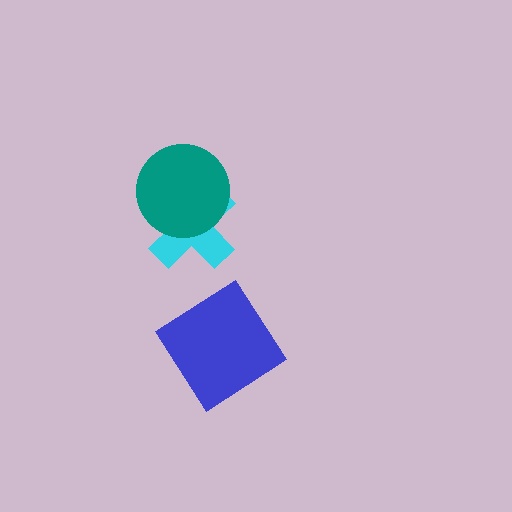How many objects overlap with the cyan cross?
1 object overlaps with the cyan cross.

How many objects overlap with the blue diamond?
0 objects overlap with the blue diamond.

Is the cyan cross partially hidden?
Yes, it is partially covered by another shape.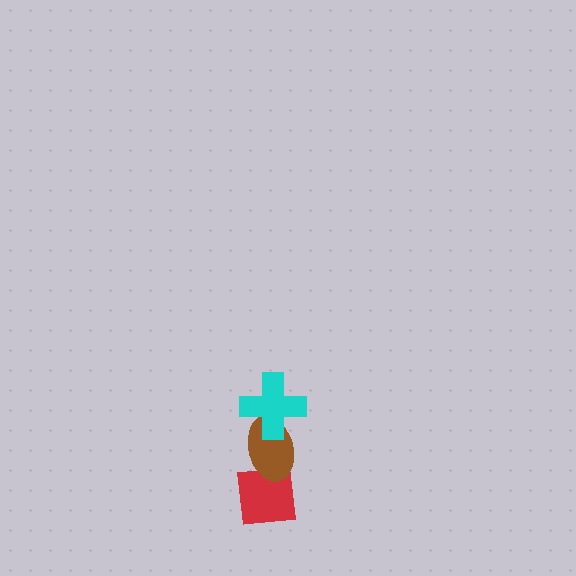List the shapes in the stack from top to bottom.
From top to bottom: the cyan cross, the brown ellipse, the red square.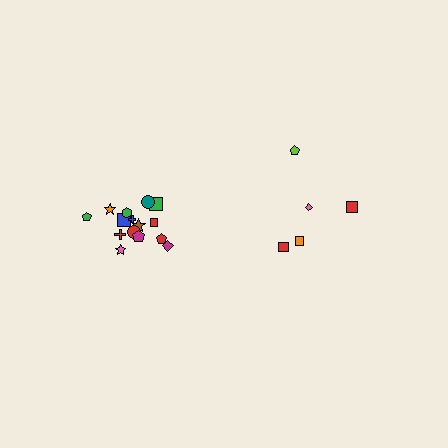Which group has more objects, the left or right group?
The left group.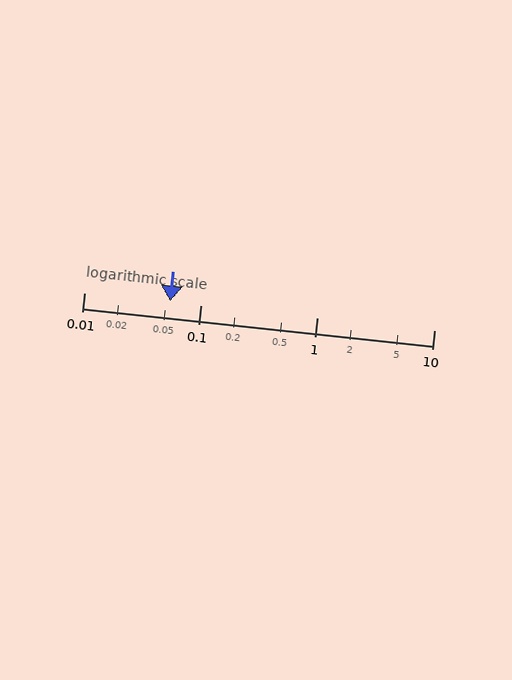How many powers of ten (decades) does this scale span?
The scale spans 3 decades, from 0.01 to 10.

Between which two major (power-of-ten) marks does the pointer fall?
The pointer is between 0.01 and 0.1.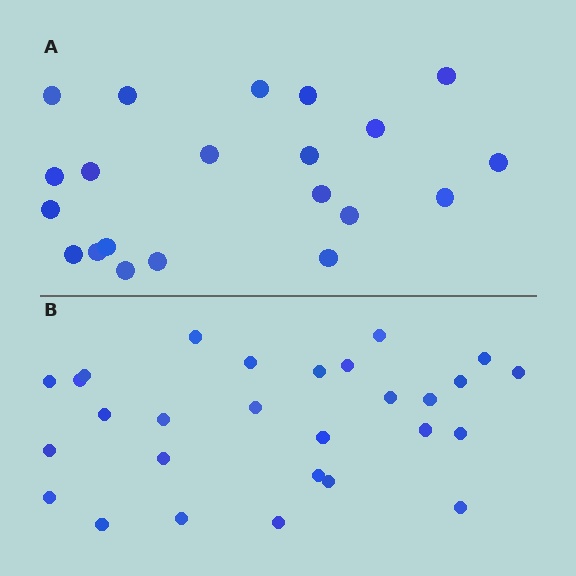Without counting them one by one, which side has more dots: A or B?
Region B (the bottom region) has more dots.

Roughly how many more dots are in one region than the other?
Region B has roughly 8 or so more dots than region A.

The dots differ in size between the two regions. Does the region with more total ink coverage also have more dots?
No. Region A has more total ink coverage because its dots are larger, but region B actually contains more individual dots. Total area can be misleading — the number of items is what matters here.